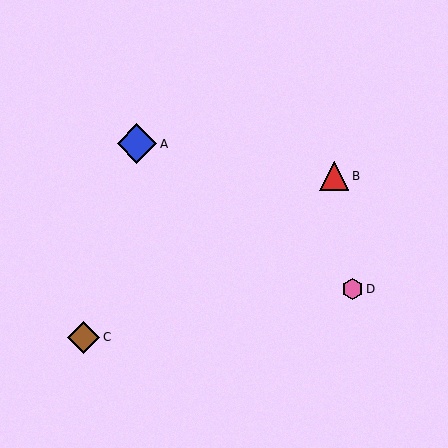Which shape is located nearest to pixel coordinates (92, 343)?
The brown diamond (labeled C) at (83, 337) is nearest to that location.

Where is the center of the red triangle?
The center of the red triangle is at (334, 176).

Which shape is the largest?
The blue diamond (labeled A) is the largest.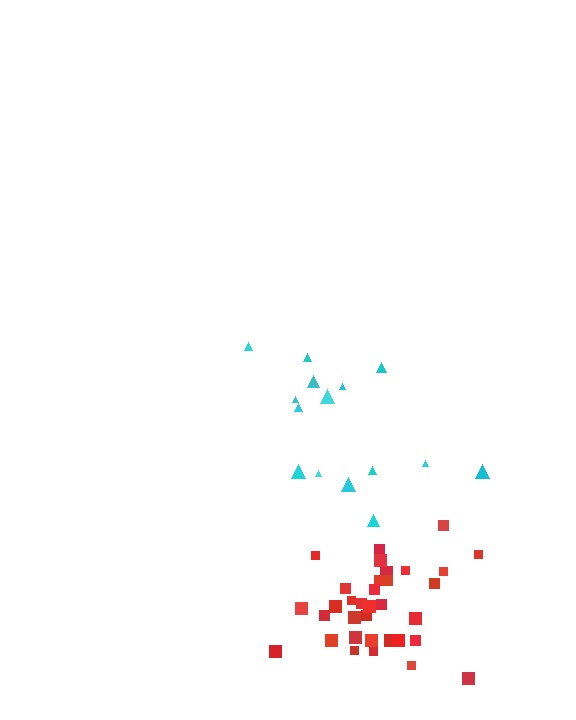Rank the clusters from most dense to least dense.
red, cyan.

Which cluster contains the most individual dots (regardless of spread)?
Red (35).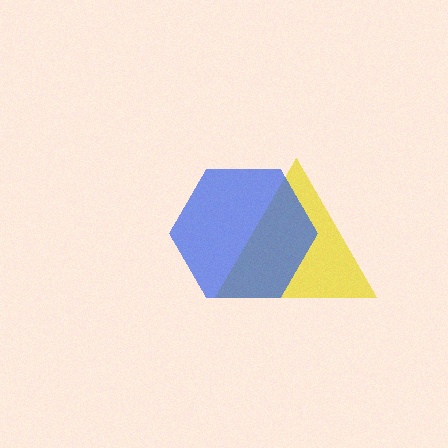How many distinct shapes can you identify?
There are 2 distinct shapes: a yellow triangle, a blue hexagon.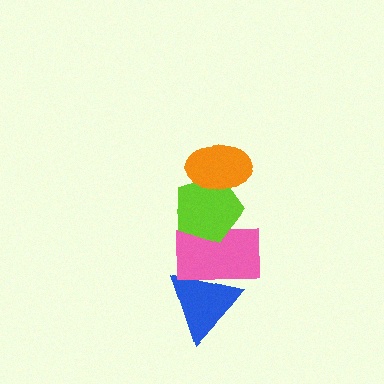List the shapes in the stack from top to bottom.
From top to bottom: the orange ellipse, the lime pentagon, the pink rectangle, the blue triangle.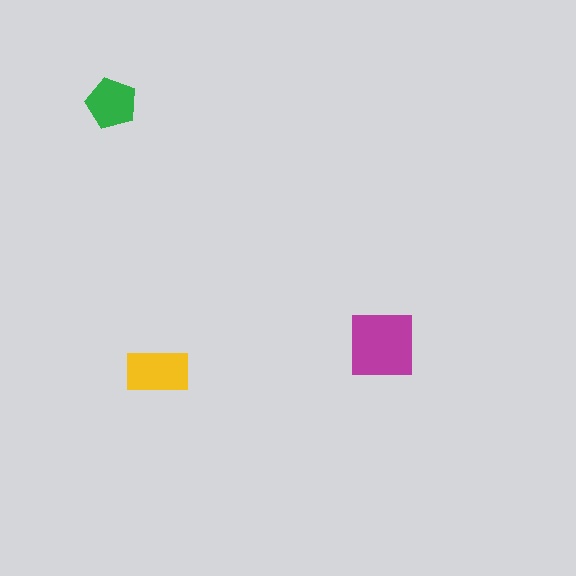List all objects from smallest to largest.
The green pentagon, the yellow rectangle, the magenta square.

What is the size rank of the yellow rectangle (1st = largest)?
2nd.